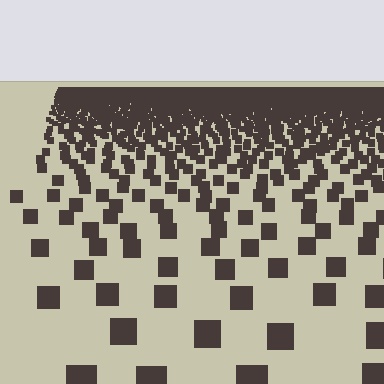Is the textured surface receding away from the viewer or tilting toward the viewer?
The surface is receding away from the viewer. Texture elements get smaller and denser toward the top.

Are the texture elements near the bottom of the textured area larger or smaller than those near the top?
Larger. Near the bottom, elements are closer to the viewer and appear at a bigger on-screen size.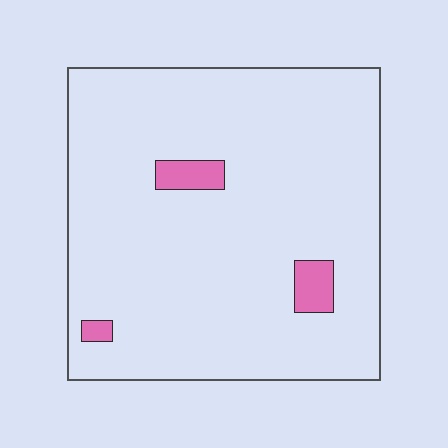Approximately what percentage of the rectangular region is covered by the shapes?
Approximately 5%.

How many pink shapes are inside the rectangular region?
3.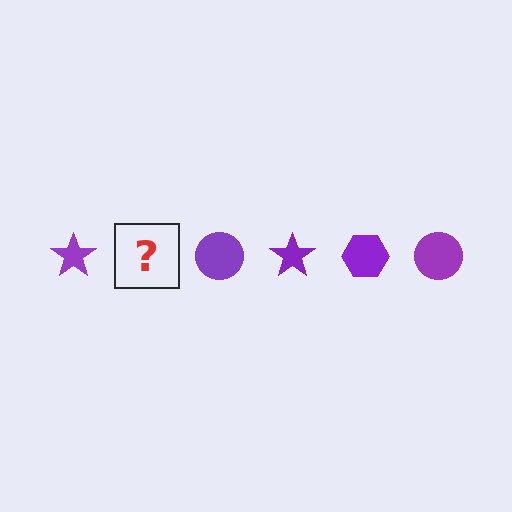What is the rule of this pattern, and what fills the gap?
The rule is that the pattern cycles through star, hexagon, circle shapes in purple. The gap should be filled with a purple hexagon.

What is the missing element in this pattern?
The missing element is a purple hexagon.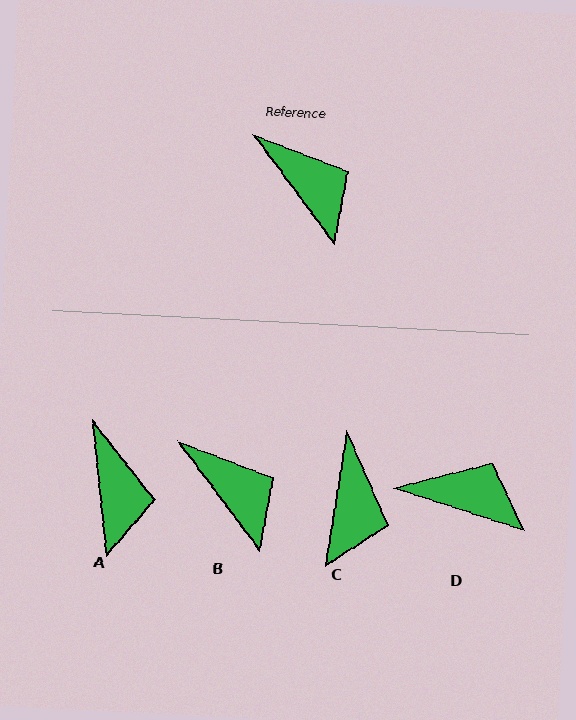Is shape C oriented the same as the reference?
No, it is off by about 46 degrees.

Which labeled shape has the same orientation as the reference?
B.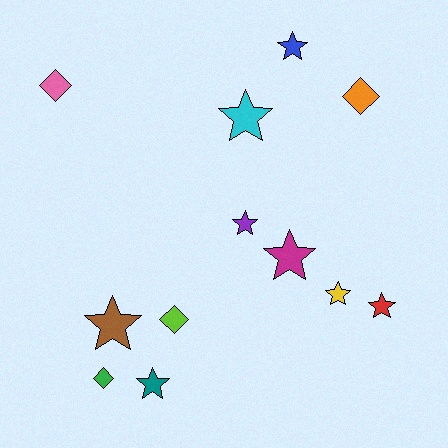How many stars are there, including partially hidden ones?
There are 8 stars.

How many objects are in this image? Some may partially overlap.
There are 12 objects.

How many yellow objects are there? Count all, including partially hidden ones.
There is 1 yellow object.